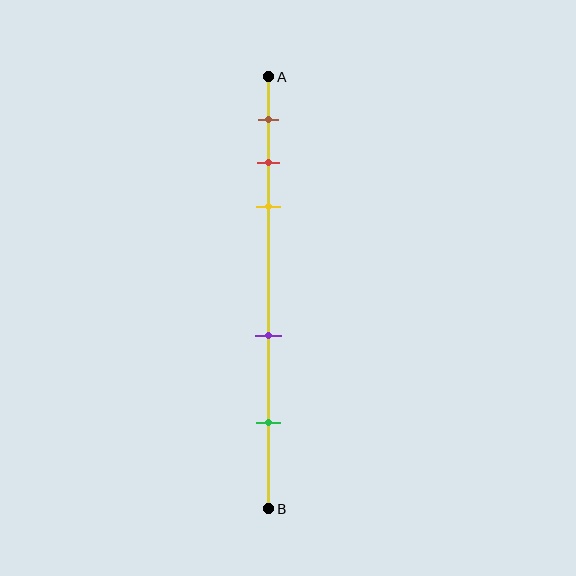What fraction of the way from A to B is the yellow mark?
The yellow mark is approximately 30% (0.3) of the way from A to B.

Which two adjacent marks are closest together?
The red and yellow marks are the closest adjacent pair.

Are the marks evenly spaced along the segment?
No, the marks are not evenly spaced.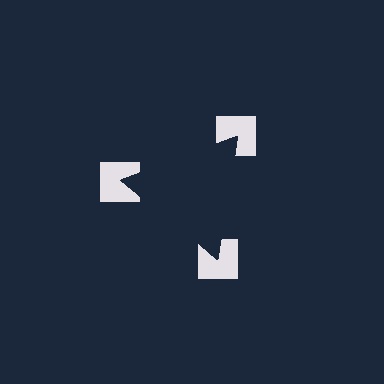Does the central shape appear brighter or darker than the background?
It typically appears slightly darker than the background, even though no actual brightness change is drawn.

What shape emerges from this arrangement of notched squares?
An illusory triangle — its edges are inferred from the aligned wedge cuts in the notched squares, not physically drawn.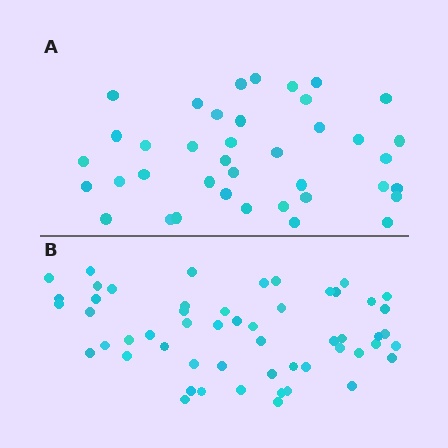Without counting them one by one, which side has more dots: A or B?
Region B (the bottom region) has more dots.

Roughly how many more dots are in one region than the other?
Region B has approximately 15 more dots than region A.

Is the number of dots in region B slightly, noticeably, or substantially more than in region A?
Region B has noticeably more, but not dramatically so. The ratio is roughly 1.4 to 1.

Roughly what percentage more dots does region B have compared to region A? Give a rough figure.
About 40% more.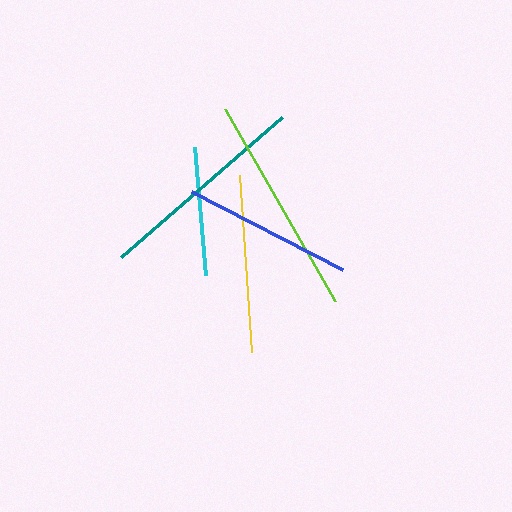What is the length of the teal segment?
The teal segment is approximately 213 pixels long.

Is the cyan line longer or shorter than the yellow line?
The yellow line is longer than the cyan line.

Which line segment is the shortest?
The cyan line is the shortest at approximately 128 pixels.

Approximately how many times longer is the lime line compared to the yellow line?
The lime line is approximately 1.2 times the length of the yellow line.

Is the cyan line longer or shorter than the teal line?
The teal line is longer than the cyan line.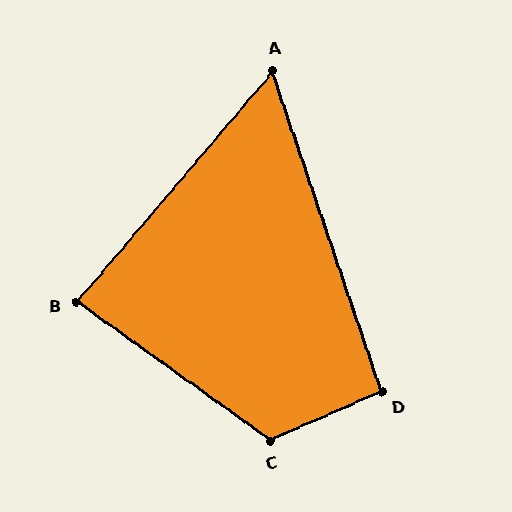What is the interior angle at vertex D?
Approximately 95 degrees (approximately right).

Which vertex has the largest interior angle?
C, at approximately 121 degrees.